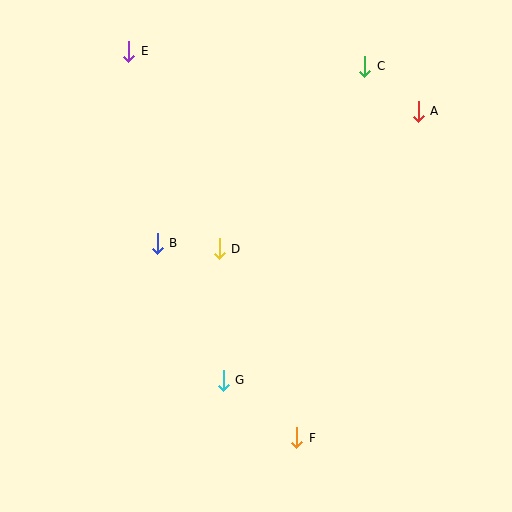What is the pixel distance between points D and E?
The distance between D and E is 218 pixels.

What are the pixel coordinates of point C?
Point C is at (365, 66).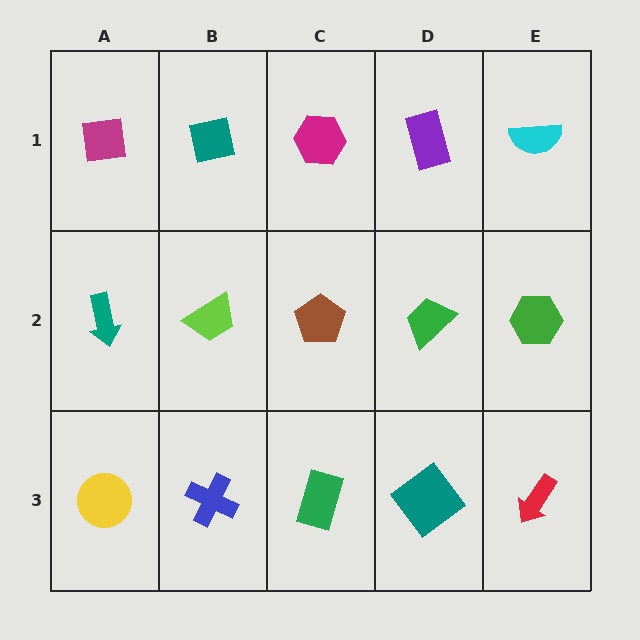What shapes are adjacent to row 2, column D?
A purple rectangle (row 1, column D), a teal diamond (row 3, column D), a brown pentagon (row 2, column C), a green hexagon (row 2, column E).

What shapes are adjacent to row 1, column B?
A lime trapezoid (row 2, column B), a magenta square (row 1, column A), a magenta hexagon (row 1, column C).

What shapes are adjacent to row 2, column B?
A teal square (row 1, column B), a blue cross (row 3, column B), a teal arrow (row 2, column A), a brown pentagon (row 2, column C).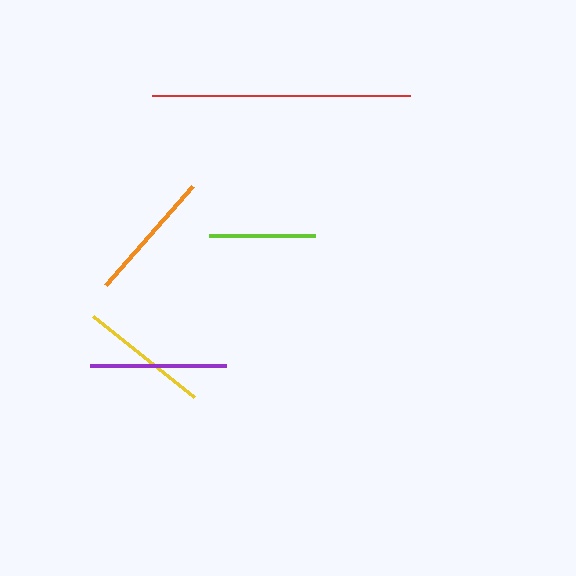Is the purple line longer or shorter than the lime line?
The purple line is longer than the lime line.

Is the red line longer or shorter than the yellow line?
The red line is longer than the yellow line.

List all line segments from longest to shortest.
From longest to shortest: red, purple, orange, yellow, lime.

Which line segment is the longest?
The red line is the longest at approximately 259 pixels.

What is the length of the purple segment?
The purple segment is approximately 136 pixels long.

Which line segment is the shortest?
The lime line is the shortest at approximately 106 pixels.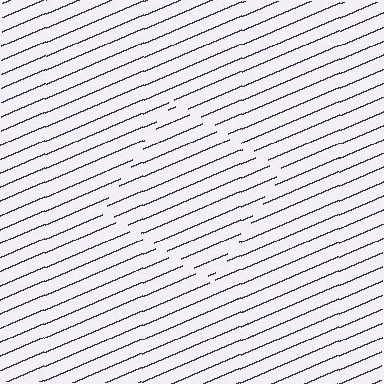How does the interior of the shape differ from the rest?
The interior of the shape contains the same grating, shifted by half a period — the contour is defined by the phase discontinuity where line-ends from the inner and outer gratings abut.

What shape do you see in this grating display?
An illusory square. The interior of the shape contains the same grating, shifted by half a period — the contour is defined by the phase discontinuity where line-ends from the inner and outer gratings abut.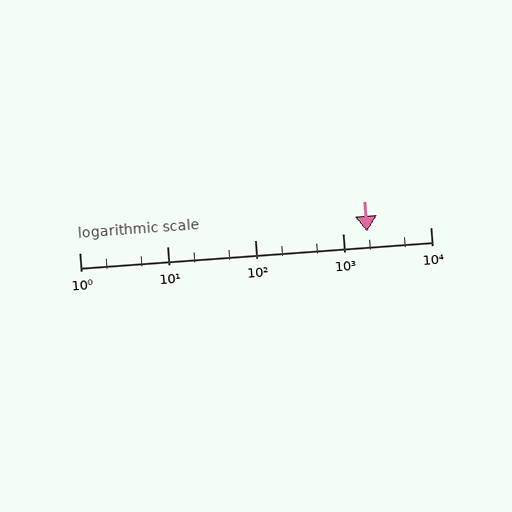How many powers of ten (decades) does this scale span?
The scale spans 4 decades, from 1 to 10000.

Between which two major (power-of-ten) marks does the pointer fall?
The pointer is between 1000 and 10000.